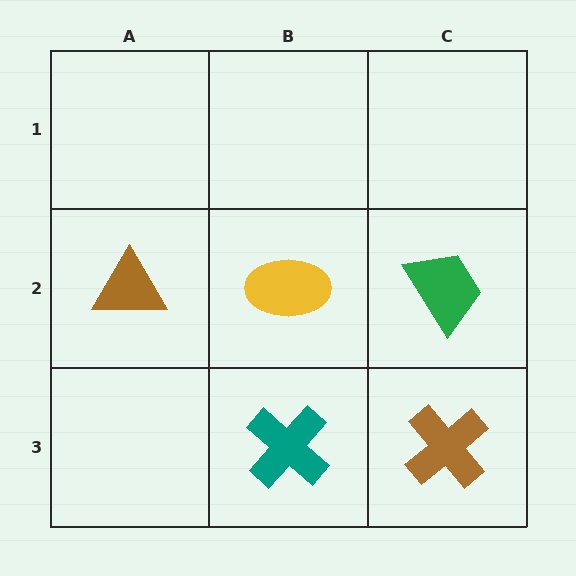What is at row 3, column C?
A brown cross.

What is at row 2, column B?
A yellow ellipse.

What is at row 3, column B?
A teal cross.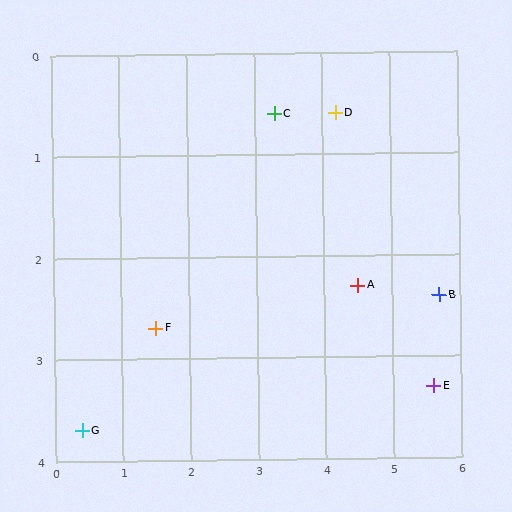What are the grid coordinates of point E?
Point E is at approximately (5.6, 3.3).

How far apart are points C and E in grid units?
Points C and E are about 3.5 grid units apart.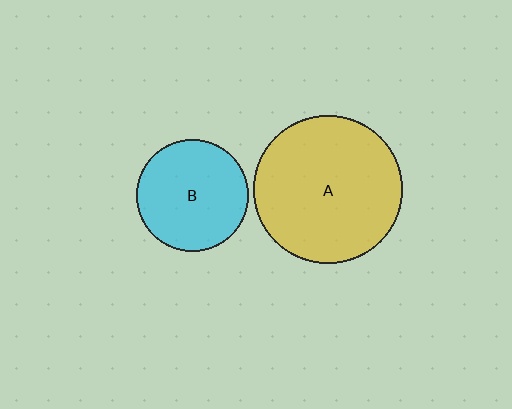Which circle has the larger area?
Circle A (yellow).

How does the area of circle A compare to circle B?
Approximately 1.8 times.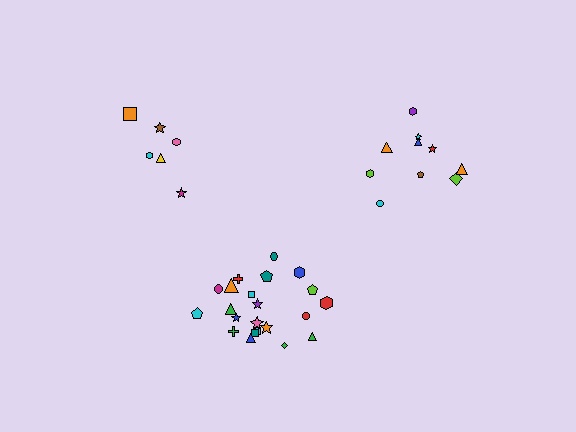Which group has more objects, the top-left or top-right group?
The top-right group.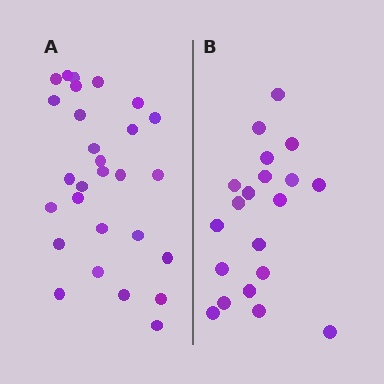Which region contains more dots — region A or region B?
Region A (the left region) has more dots.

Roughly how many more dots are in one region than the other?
Region A has roughly 8 or so more dots than region B.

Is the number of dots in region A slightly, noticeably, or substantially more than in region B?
Region A has noticeably more, but not dramatically so. The ratio is roughly 1.4 to 1.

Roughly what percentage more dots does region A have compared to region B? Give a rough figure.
About 40% more.